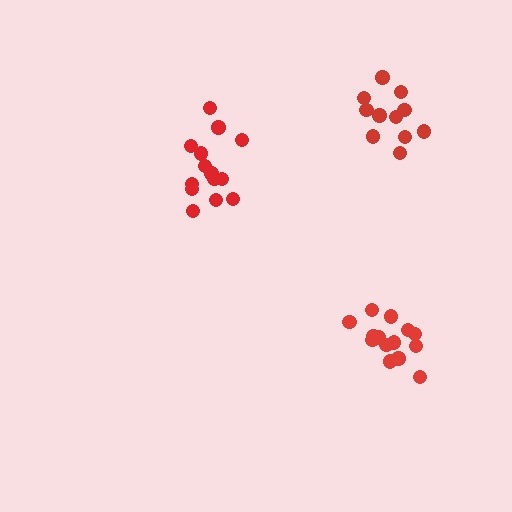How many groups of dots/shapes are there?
There are 3 groups.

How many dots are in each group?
Group 1: 12 dots, Group 2: 14 dots, Group 3: 14 dots (40 total).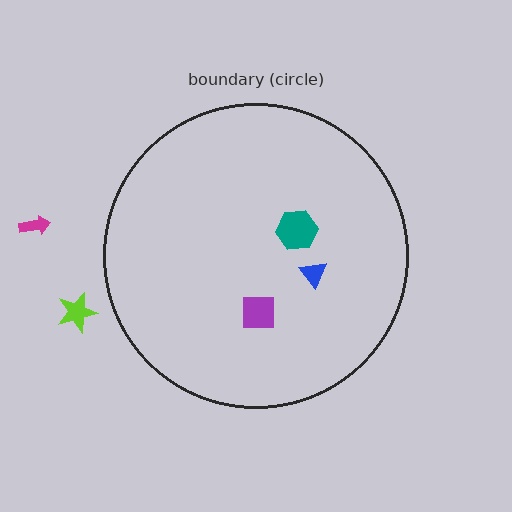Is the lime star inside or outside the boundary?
Outside.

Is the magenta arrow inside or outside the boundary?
Outside.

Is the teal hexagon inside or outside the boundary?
Inside.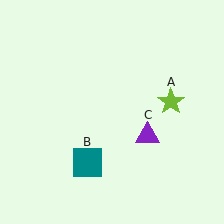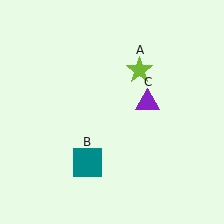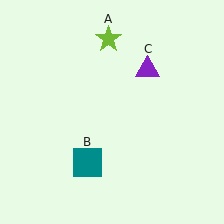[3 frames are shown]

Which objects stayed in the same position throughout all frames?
Teal square (object B) remained stationary.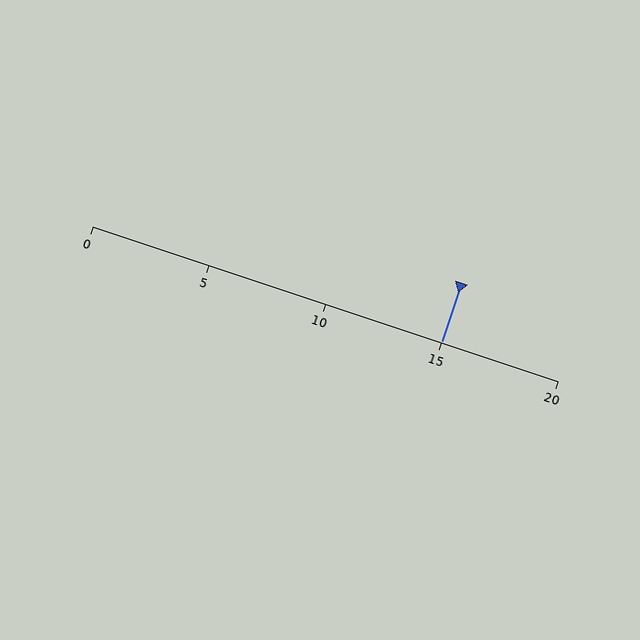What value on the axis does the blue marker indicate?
The marker indicates approximately 15.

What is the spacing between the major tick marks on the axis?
The major ticks are spaced 5 apart.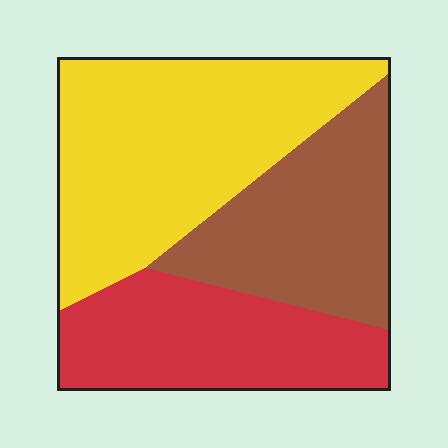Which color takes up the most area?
Yellow, at roughly 45%.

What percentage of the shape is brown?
Brown covers about 30% of the shape.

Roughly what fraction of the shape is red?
Red covers roughly 30% of the shape.